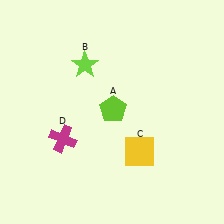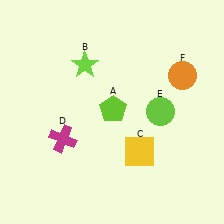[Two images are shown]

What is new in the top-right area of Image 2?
A lime circle (E) was added in the top-right area of Image 2.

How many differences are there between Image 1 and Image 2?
There are 2 differences between the two images.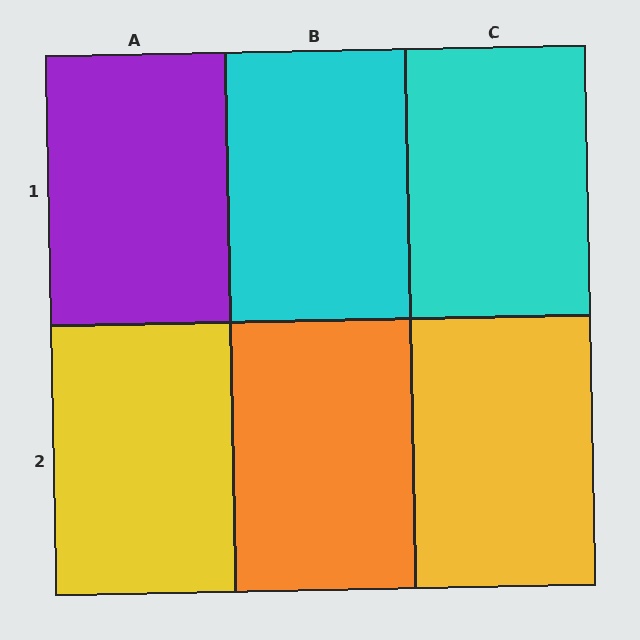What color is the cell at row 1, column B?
Cyan.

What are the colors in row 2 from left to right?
Yellow, orange, yellow.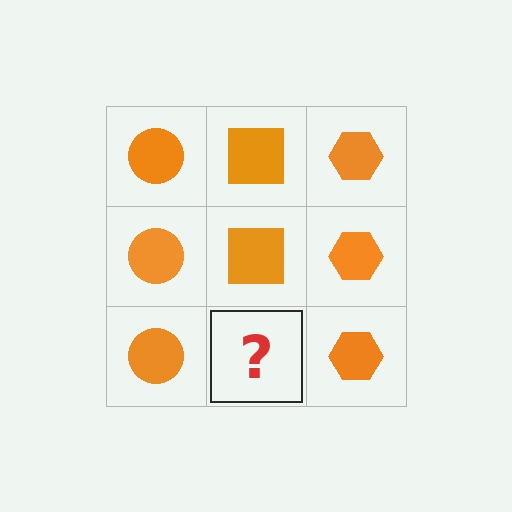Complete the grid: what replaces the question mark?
The question mark should be replaced with an orange square.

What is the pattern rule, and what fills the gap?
The rule is that each column has a consistent shape. The gap should be filled with an orange square.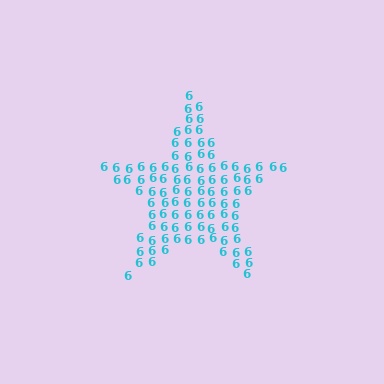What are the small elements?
The small elements are digit 6's.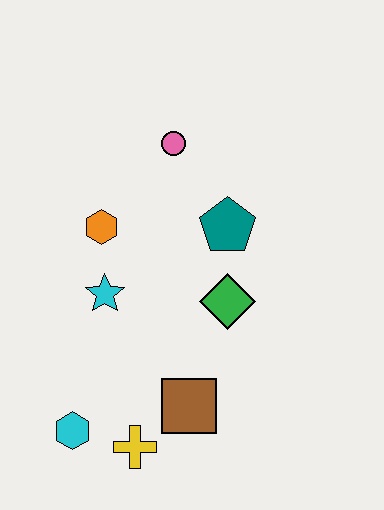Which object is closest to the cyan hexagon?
The yellow cross is closest to the cyan hexagon.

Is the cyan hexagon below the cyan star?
Yes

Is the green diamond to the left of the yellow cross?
No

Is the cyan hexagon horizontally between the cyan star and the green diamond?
No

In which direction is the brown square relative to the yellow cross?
The brown square is to the right of the yellow cross.